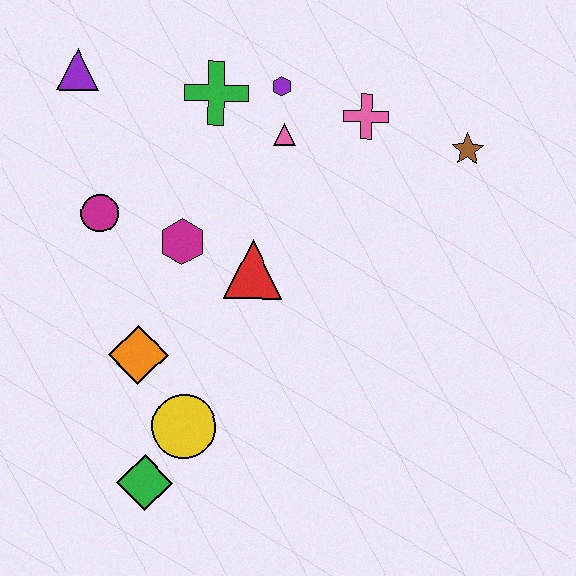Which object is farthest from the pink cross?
The green diamond is farthest from the pink cross.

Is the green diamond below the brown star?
Yes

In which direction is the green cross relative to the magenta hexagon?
The green cross is above the magenta hexagon.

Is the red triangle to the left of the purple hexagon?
Yes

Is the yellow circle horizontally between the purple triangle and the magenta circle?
No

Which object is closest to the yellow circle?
The green diamond is closest to the yellow circle.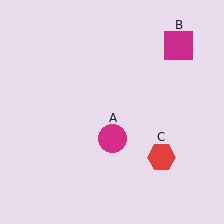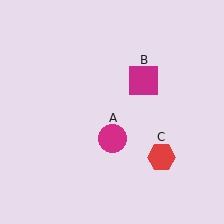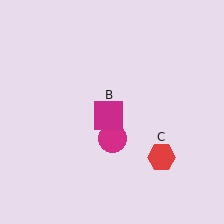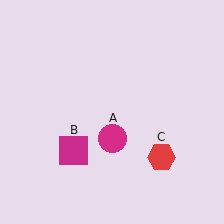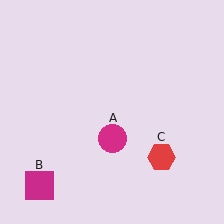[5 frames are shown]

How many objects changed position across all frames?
1 object changed position: magenta square (object B).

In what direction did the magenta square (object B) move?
The magenta square (object B) moved down and to the left.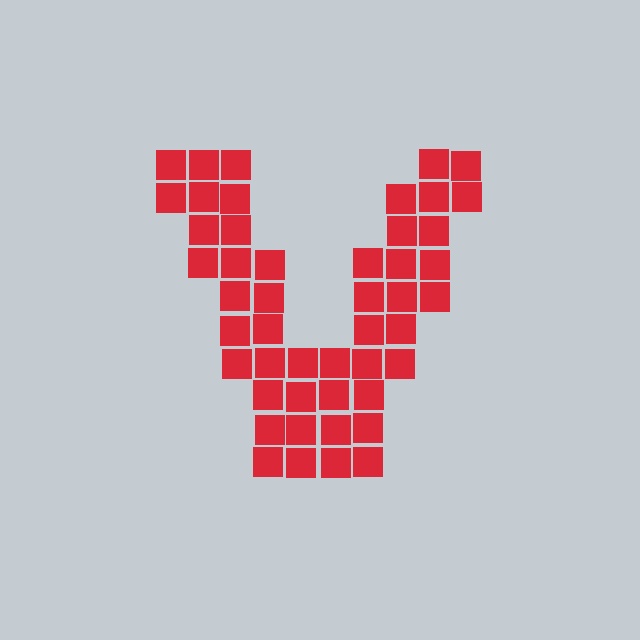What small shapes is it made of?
It is made of small squares.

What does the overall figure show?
The overall figure shows the letter V.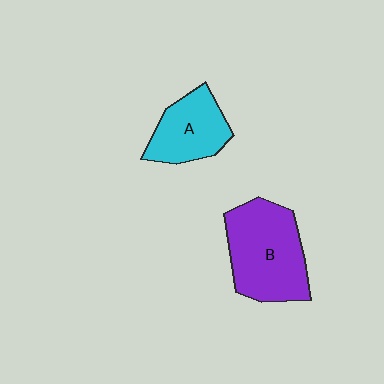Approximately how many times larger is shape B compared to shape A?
Approximately 1.6 times.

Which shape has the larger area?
Shape B (purple).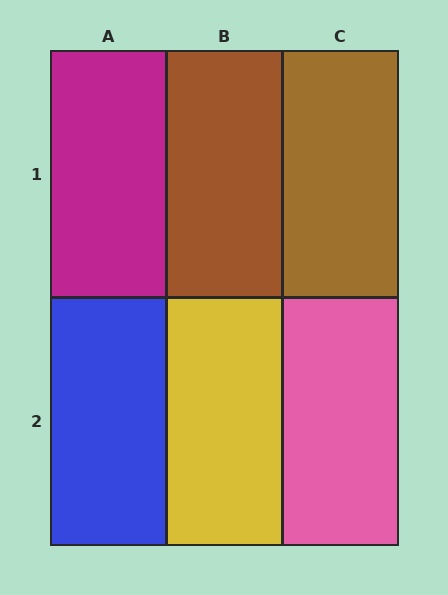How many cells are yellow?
1 cell is yellow.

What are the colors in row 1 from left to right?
Magenta, brown, brown.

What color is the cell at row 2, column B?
Yellow.